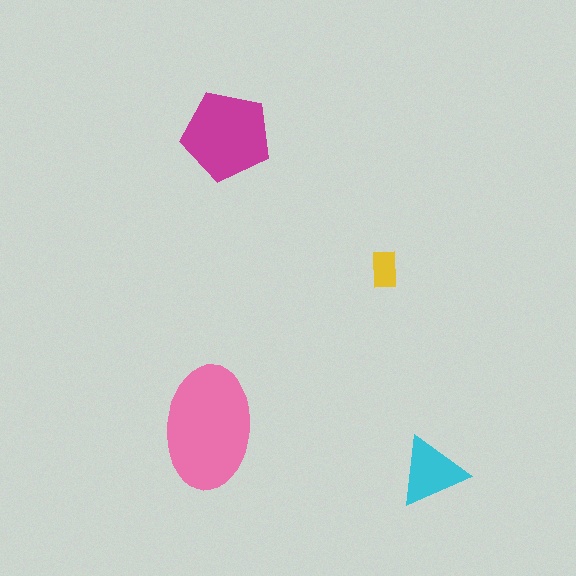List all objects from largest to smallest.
The pink ellipse, the magenta pentagon, the cyan triangle, the yellow rectangle.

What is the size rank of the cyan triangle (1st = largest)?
3rd.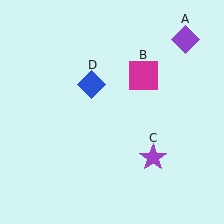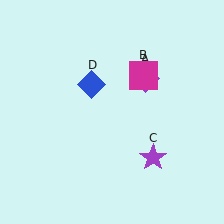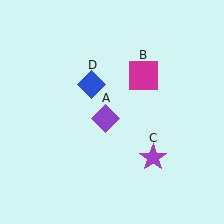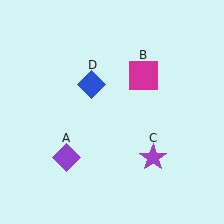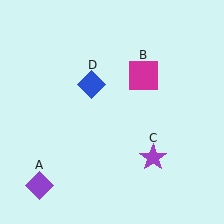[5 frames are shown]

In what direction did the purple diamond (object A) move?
The purple diamond (object A) moved down and to the left.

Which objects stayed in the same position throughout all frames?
Magenta square (object B) and purple star (object C) and blue diamond (object D) remained stationary.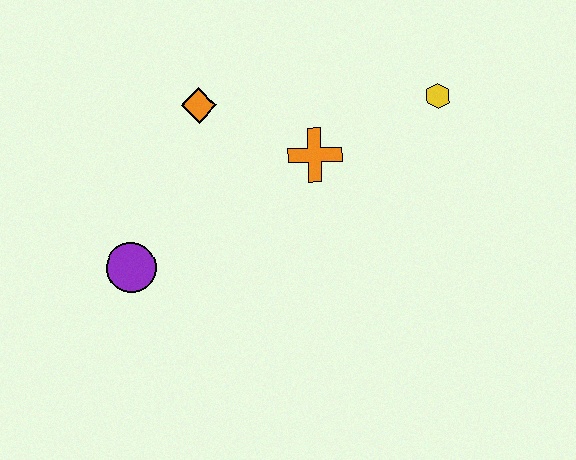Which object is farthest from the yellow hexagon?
The purple circle is farthest from the yellow hexagon.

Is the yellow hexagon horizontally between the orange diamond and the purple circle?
No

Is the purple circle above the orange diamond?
No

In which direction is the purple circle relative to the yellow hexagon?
The purple circle is to the left of the yellow hexagon.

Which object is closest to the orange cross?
The orange diamond is closest to the orange cross.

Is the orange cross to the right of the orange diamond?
Yes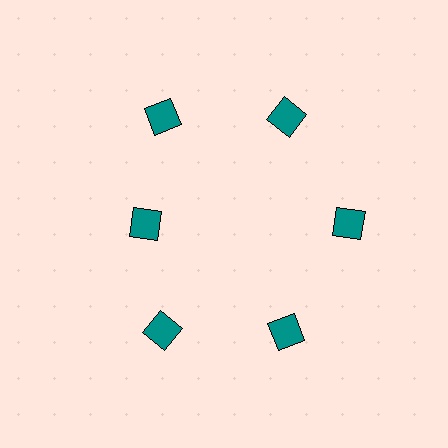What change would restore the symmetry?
The symmetry would be restored by moving it outward, back onto the ring so that all 6 diamonds sit at equal angles and equal distance from the center.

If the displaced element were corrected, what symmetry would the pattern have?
It would have 6-fold rotational symmetry — the pattern would map onto itself every 60 degrees.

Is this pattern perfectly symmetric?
No. The 6 teal diamonds are arranged in a ring, but one element near the 9 o'clock position is pulled inward toward the center, breaking the 6-fold rotational symmetry.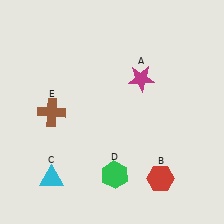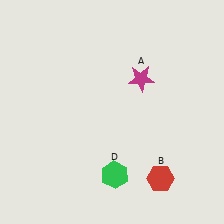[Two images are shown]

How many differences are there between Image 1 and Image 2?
There are 2 differences between the two images.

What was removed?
The cyan triangle (C), the brown cross (E) were removed in Image 2.